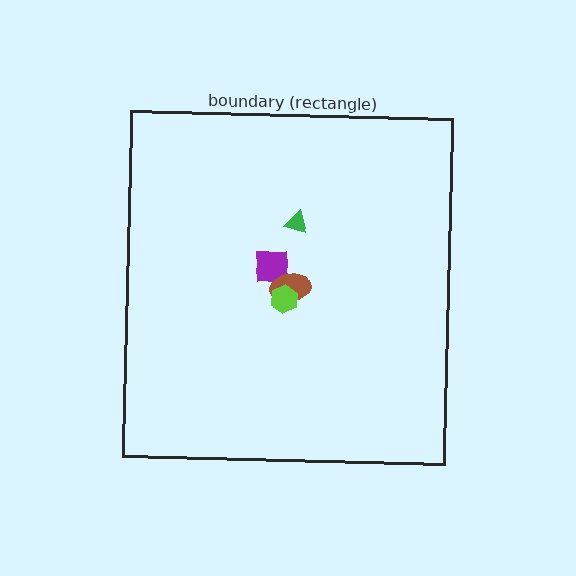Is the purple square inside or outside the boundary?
Inside.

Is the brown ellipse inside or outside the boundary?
Inside.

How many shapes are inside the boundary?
4 inside, 0 outside.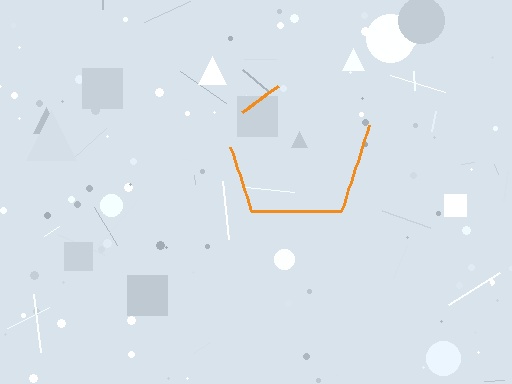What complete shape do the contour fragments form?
The contour fragments form a pentagon.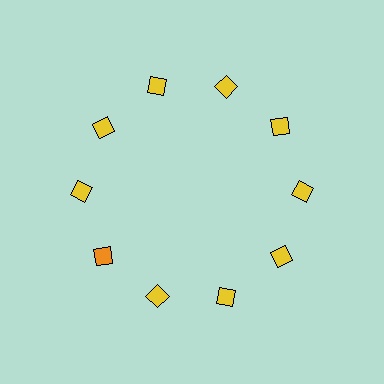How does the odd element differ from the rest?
It has a different color: orange instead of yellow.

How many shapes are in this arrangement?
There are 10 shapes arranged in a ring pattern.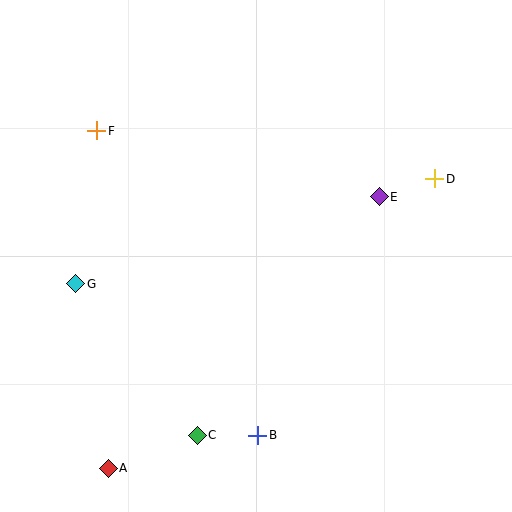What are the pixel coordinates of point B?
Point B is at (258, 435).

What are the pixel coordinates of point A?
Point A is at (108, 468).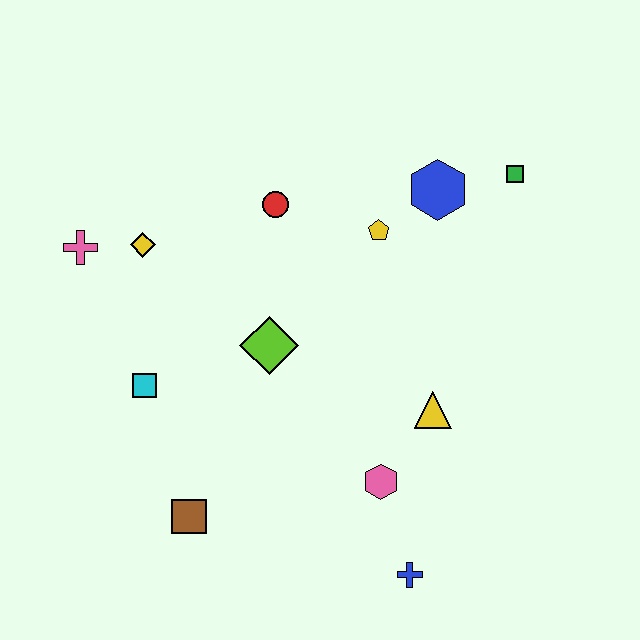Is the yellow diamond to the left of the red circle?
Yes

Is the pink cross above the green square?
No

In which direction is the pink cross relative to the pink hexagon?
The pink cross is to the left of the pink hexagon.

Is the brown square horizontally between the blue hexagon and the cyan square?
Yes